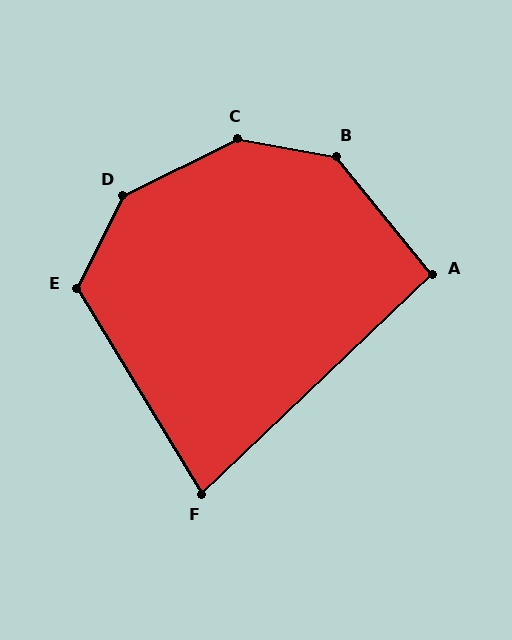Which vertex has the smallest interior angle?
F, at approximately 78 degrees.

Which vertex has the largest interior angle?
C, at approximately 143 degrees.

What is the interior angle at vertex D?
Approximately 143 degrees (obtuse).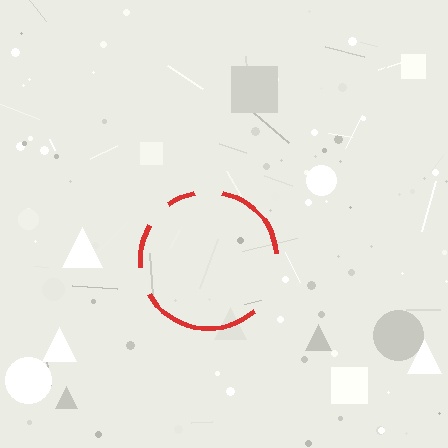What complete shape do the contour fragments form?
The contour fragments form a circle.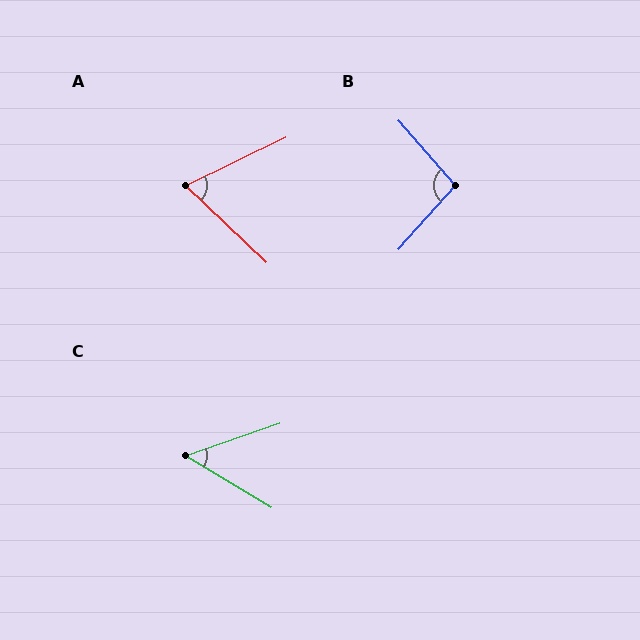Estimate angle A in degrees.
Approximately 70 degrees.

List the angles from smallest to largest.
C (50°), A (70°), B (97°).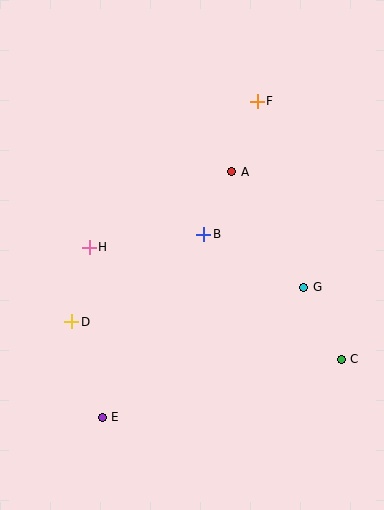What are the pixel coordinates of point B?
Point B is at (204, 234).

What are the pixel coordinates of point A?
Point A is at (232, 172).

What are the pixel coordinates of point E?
Point E is at (102, 417).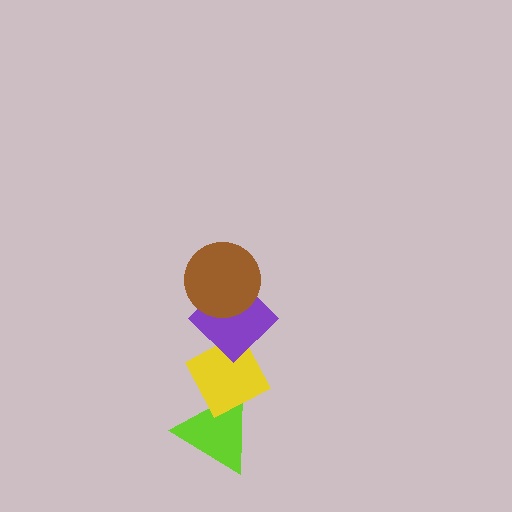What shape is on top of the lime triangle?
The yellow diamond is on top of the lime triangle.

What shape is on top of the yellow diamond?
The purple diamond is on top of the yellow diamond.